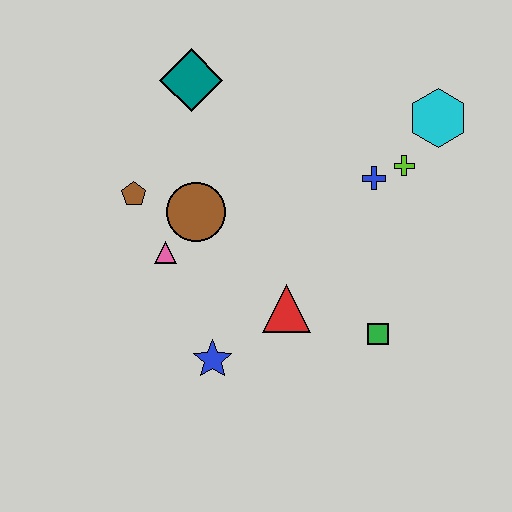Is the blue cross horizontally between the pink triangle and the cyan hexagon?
Yes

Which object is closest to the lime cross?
The blue cross is closest to the lime cross.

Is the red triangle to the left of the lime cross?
Yes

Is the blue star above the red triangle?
No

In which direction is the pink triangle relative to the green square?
The pink triangle is to the left of the green square.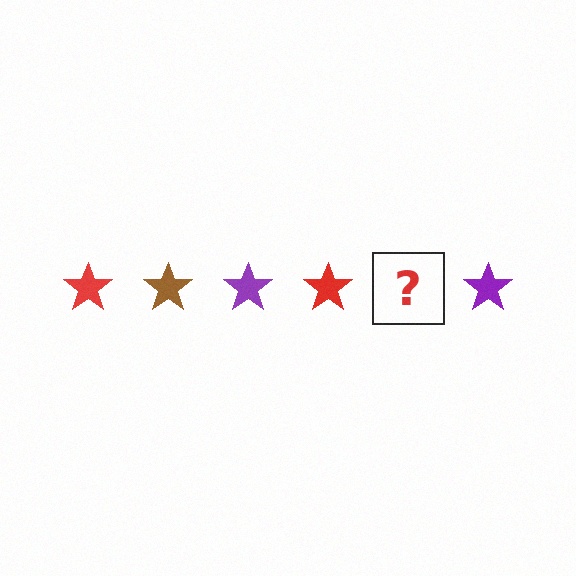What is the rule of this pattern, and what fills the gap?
The rule is that the pattern cycles through red, brown, purple stars. The gap should be filled with a brown star.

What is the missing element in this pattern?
The missing element is a brown star.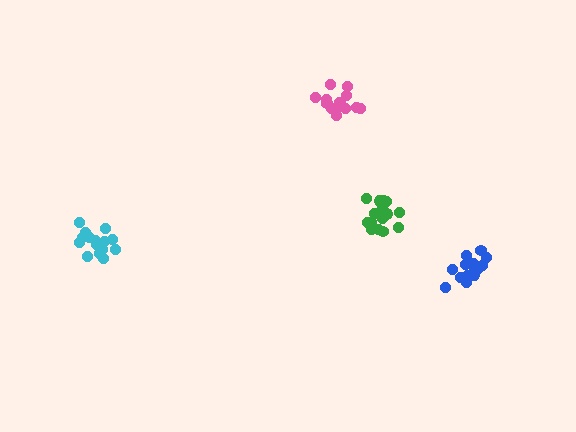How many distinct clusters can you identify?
There are 4 distinct clusters.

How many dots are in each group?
Group 1: 15 dots, Group 2: 15 dots, Group 3: 14 dots, Group 4: 16 dots (60 total).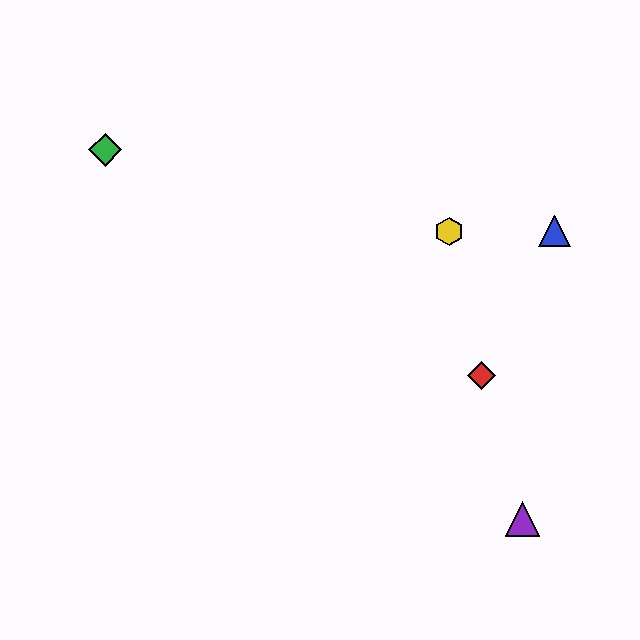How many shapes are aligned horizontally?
2 shapes (the blue triangle, the yellow hexagon) are aligned horizontally.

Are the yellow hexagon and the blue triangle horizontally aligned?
Yes, both are at y≈231.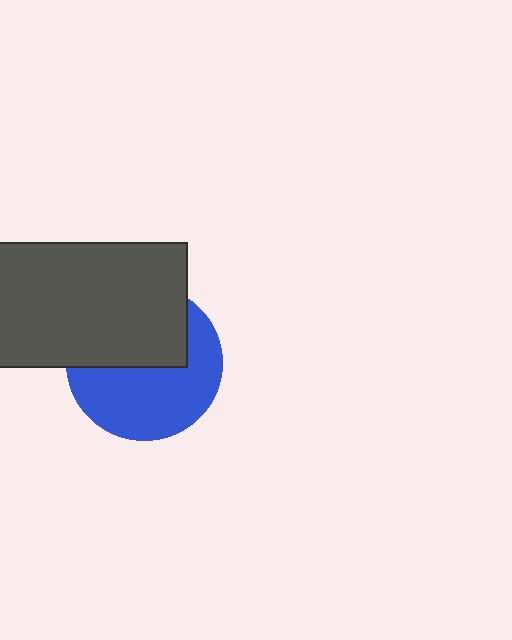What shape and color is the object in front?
The object in front is a dark gray rectangle.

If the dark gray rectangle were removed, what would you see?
You would see the complete blue circle.